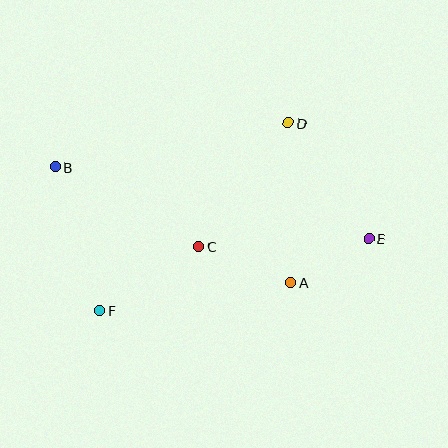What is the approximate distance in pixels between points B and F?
The distance between B and F is approximately 150 pixels.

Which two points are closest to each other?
Points A and E are closest to each other.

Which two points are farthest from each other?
Points B and E are farthest from each other.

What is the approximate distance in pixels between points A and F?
The distance between A and F is approximately 193 pixels.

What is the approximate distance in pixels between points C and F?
The distance between C and F is approximately 118 pixels.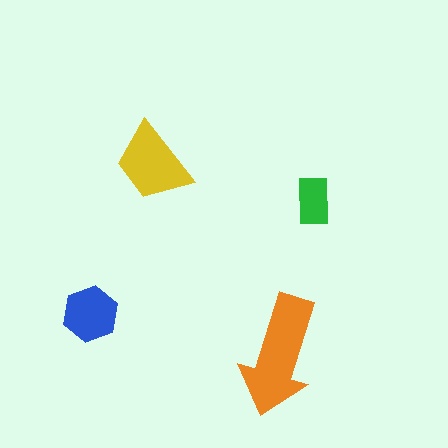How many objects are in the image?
There are 4 objects in the image.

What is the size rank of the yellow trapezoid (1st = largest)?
2nd.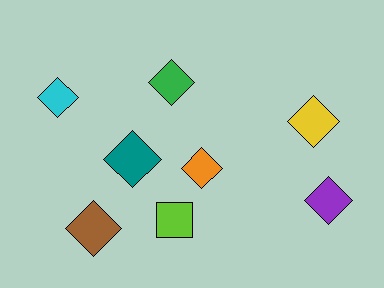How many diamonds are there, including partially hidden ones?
There are 7 diamonds.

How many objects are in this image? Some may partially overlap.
There are 8 objects.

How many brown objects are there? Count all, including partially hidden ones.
There is 1 brown object.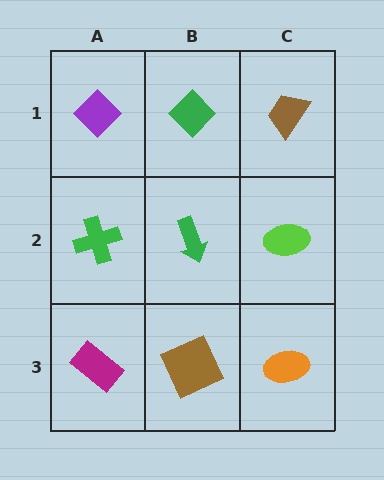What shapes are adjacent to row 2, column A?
A purple diamond (row 1, column A), a magenta rectangle (row 3, column A), a green arrow (row 2, column B).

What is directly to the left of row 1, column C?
A green diamond.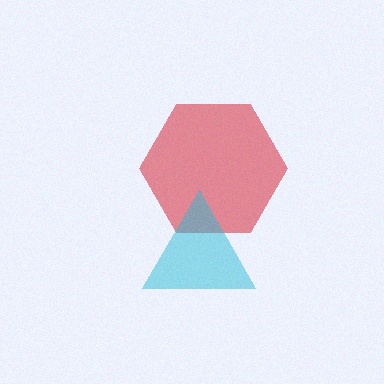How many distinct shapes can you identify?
There are 2 distinct shapes: a red hexagon, a cyan triangle.